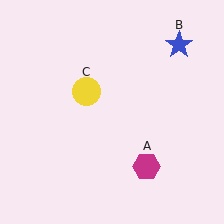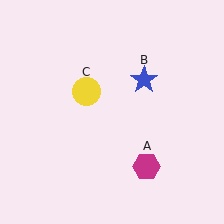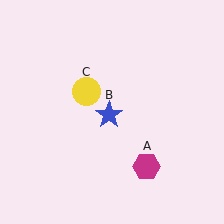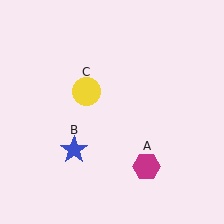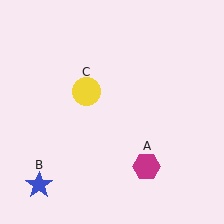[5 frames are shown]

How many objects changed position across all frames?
1 object changed position: blue star (object B).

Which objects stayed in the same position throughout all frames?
Magenta hexagon (object A) and yellow circle (object C) remained stationary.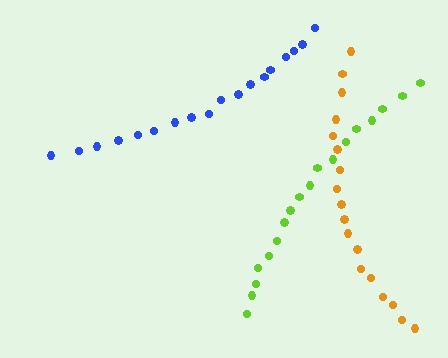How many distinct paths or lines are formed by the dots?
There are 3 distinct paths.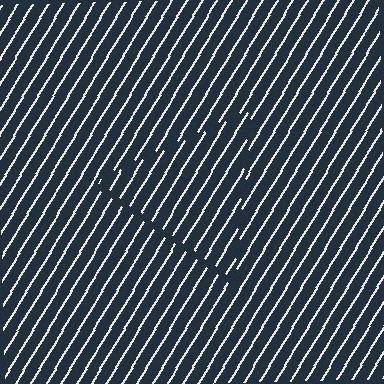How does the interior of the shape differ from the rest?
The interior of the shape contains the same grating, shifted by half a period — the contour is defined by the phase discontinuity where line-ends from the inner and outer gratings abut.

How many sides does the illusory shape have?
3 sides — the line-ends trace a triangle.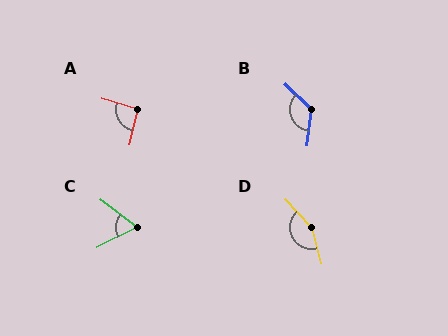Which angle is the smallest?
C, at approximately 63 degrees.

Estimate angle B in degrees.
Approximately 127 degrees.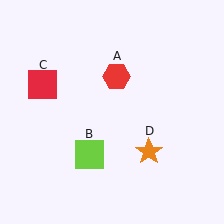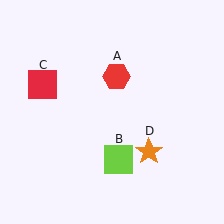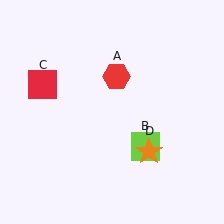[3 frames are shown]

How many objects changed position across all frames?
1 object changed position: lime square (object B).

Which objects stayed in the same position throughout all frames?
Red hexagon (object A) and red square (object C) and orange star (object D) remained stationary.